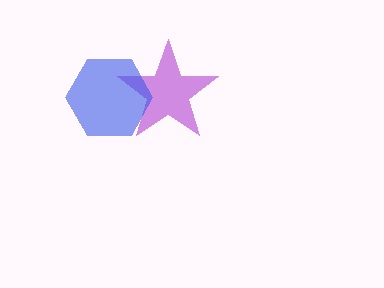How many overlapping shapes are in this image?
There are 2 overlapping shapes in the image.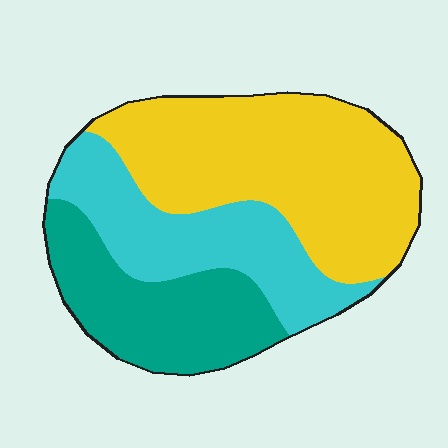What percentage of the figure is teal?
Teal takes up between a sixth and a third of the figure.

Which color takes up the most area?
Yellow, at roughly 45%.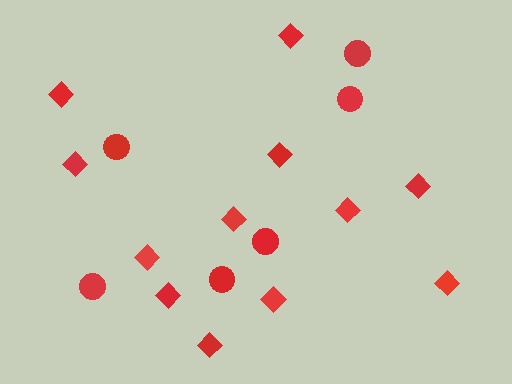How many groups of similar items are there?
There are 2 groups: one group of diamonds (12) and one group of circles (6).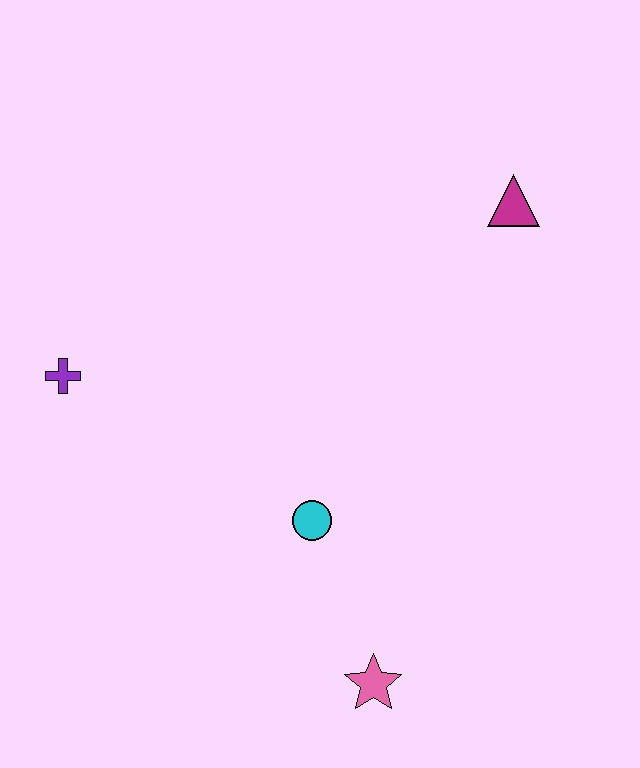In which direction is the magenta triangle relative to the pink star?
The magenta triangle is above the pink star.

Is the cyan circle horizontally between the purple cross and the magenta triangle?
Yes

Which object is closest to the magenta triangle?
The cyan circle is closest to the magenta triangle.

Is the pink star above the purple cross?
No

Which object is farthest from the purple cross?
The magenta triangle is farthest from the purple cross.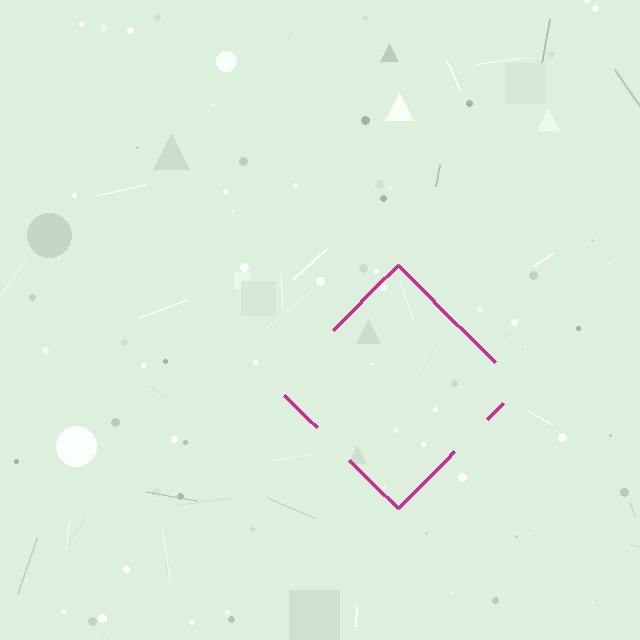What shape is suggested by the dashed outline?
The dashed outline suggests a diamond.